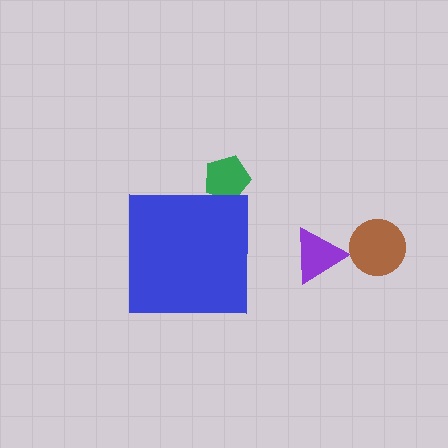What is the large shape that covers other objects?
A blue square.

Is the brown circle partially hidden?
No, the brown circle is fully visible.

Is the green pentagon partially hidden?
Yes, the green pentagon is partially hidden behind the blue square.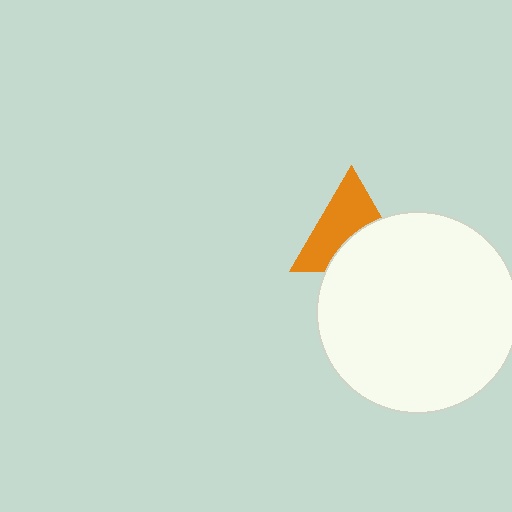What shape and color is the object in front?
The object in front is a white circle.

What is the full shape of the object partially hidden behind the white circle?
The partially hidden object is an orange triangle.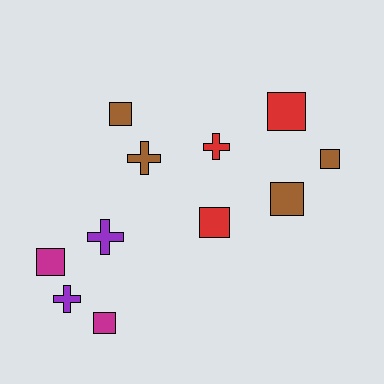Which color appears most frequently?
Brown, with 4 objects.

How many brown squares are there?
There are 3 brown squares.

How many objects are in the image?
There are 11 objects.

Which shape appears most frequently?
Square, with 7 objects.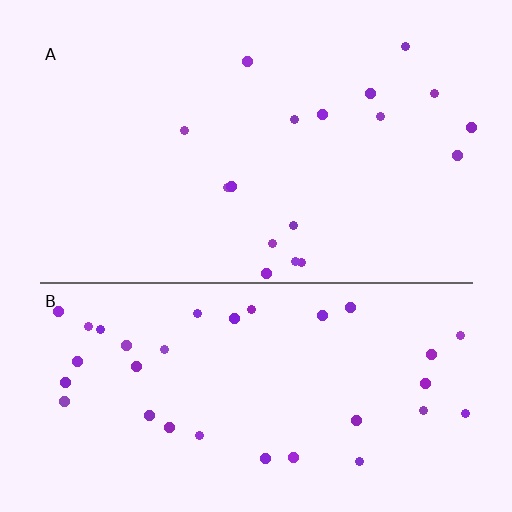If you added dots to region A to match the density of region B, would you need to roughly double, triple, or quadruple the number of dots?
Approximately double.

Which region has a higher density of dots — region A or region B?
B (the bottom).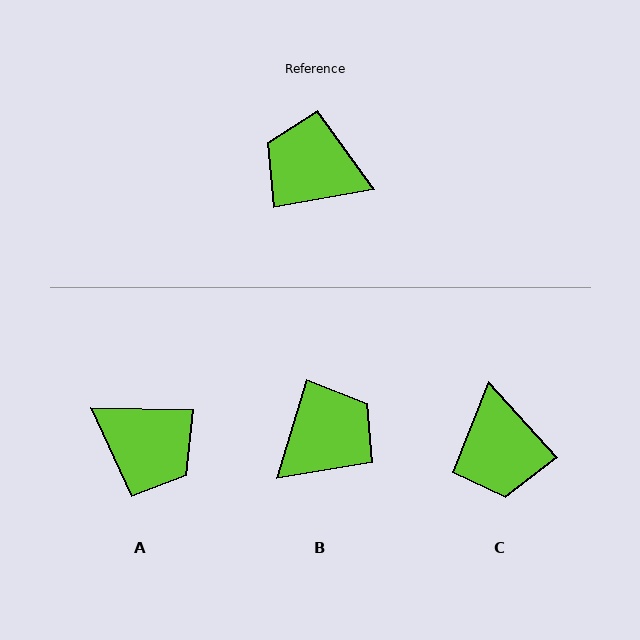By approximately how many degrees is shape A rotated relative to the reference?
Approximately 169 degrees counter-clockwise.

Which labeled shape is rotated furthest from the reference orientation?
A, about 169 degrees away.